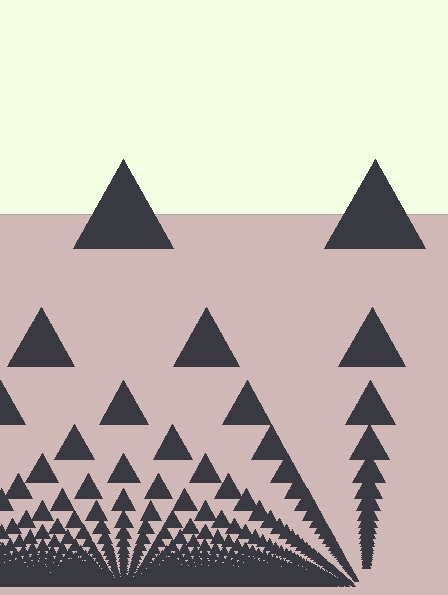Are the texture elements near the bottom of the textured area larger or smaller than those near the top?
Smaller. The gradient is inverted — elements near the bottom are smaller and denser.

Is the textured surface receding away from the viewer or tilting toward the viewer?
The surface appears to tilt toward the viewer. Texture elements get larger and sparser toward the top.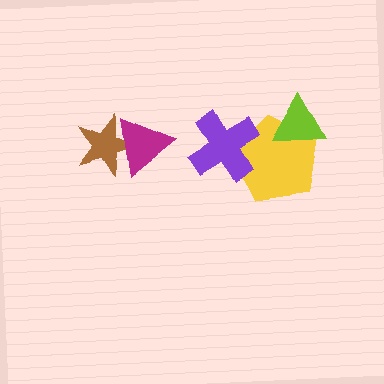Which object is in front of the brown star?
The magenta triangle is in front of the brown star.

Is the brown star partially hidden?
Yes, it is partially covered by another shape.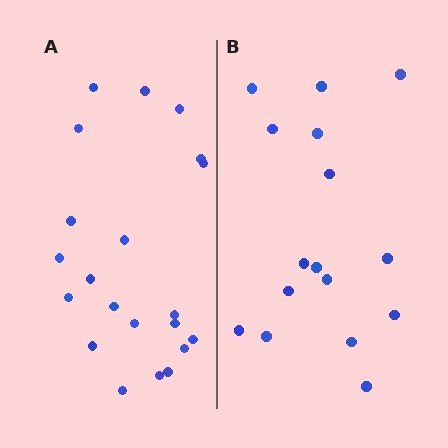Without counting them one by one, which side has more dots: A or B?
Region A (the left region) has more dots.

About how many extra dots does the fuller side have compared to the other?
Region A has about 5 more dots than region B.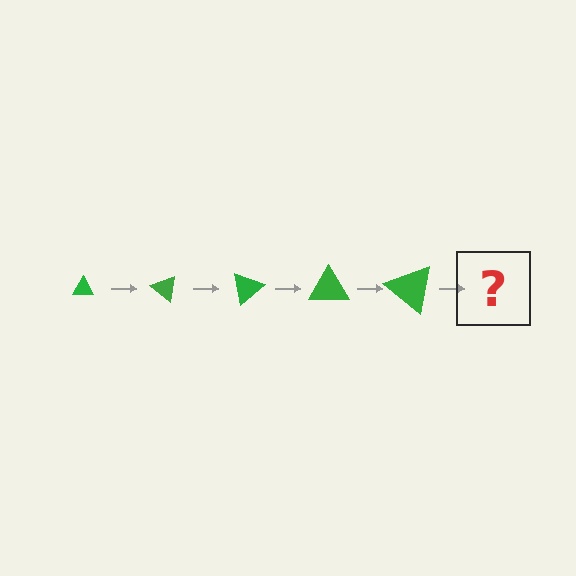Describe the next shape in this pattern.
It should be a triangle, larger than the previous one and rotated 200 degrees from the start.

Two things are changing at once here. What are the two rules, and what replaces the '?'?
The two rules are that the triangle grows larger each step and it rotates 40 degrees each step. The '?' should be a triangle, larger than the previous one and rotated 200 degrees from the start.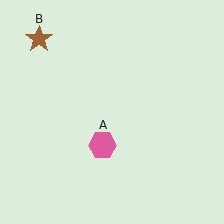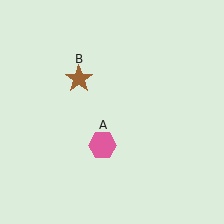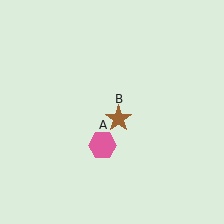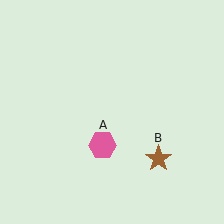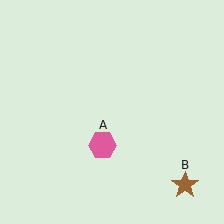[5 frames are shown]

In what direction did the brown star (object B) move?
The brown star (object B) moved down and to the right.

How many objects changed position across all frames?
1 object changed position: brown star (object B).